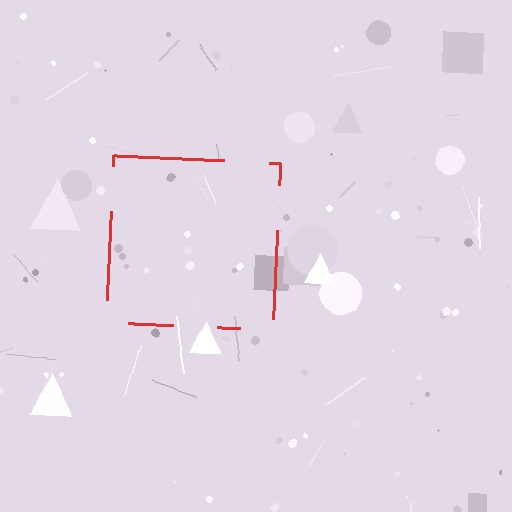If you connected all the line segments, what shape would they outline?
They would outline a square.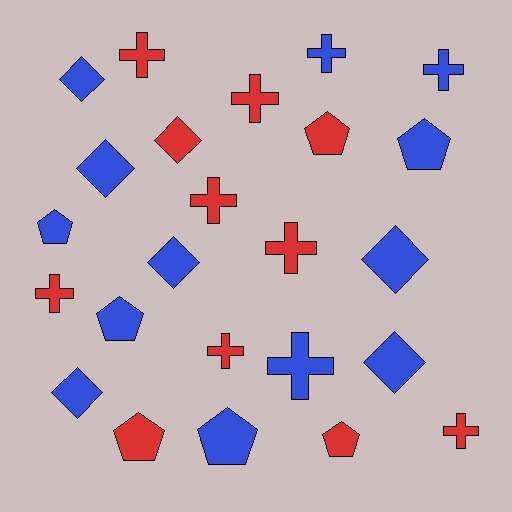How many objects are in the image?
There are 24 objects.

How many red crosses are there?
There are 7 red crosses.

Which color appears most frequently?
Blue, with 13 objects.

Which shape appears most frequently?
Cross, with 10 objects.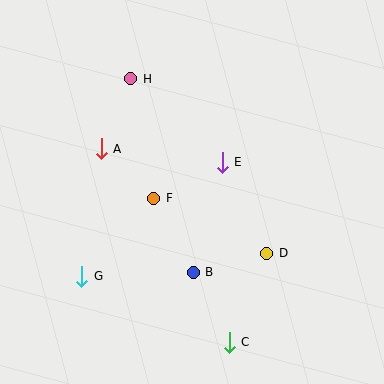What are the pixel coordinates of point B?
Point B is at (193, 272).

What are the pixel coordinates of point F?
Point F is at (154, 198).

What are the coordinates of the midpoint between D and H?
The midpoint between D and H is at (199, 166).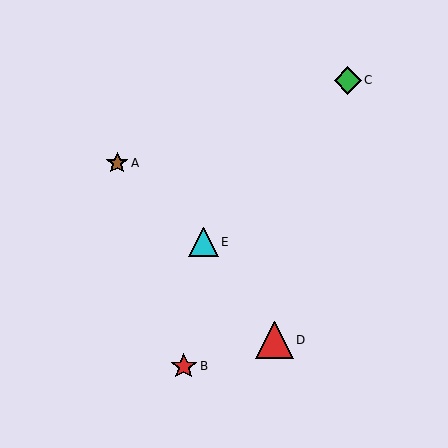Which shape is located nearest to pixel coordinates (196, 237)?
The cyan triangle (labeled E) at (203, 242) is nearest to that location.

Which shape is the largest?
The red triangle (labeled D) is the largest.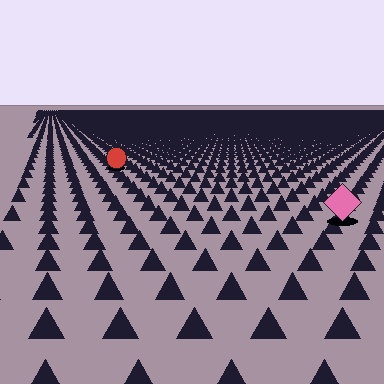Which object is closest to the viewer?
The pink diamond is closest. The texture marks near it are larger and more spread out.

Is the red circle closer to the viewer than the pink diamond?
No. The pink diamond is closer — you can tell from the texture gradient: the ground texture is coarser near it.